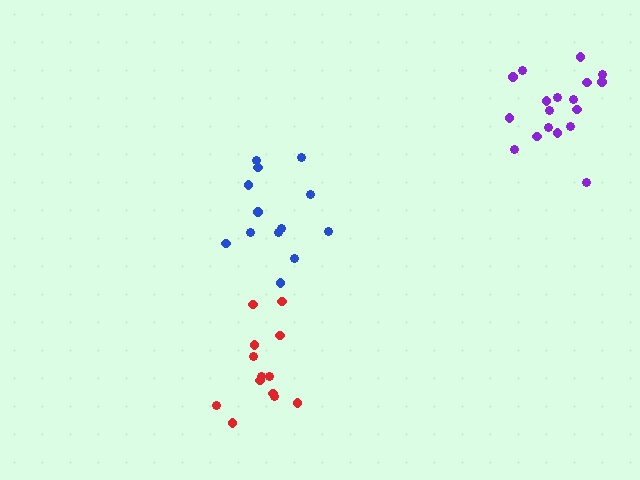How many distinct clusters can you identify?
There are 3 distinct clusters.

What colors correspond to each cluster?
The clusters are colored: red, blue, purple.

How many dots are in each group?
Group 1: 13 dots, Group 2: 14 dots, Group 3: 18 dots (45 total).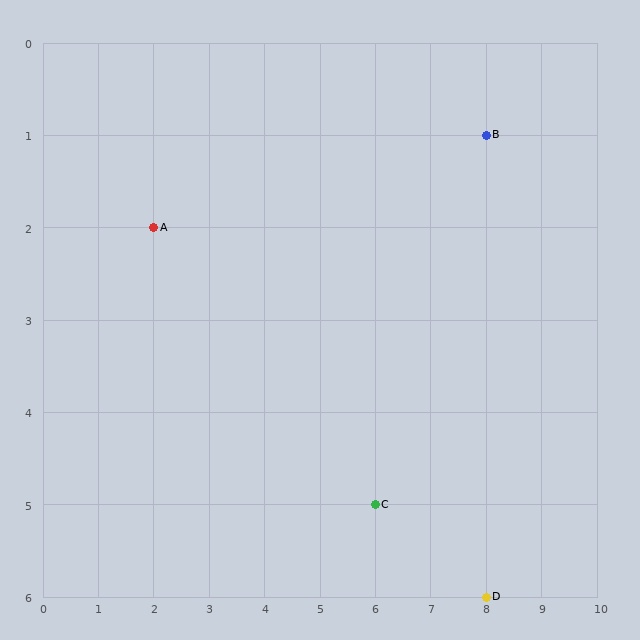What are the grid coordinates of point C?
Point C is at grid coordinates (6, 5).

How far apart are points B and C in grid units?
Points B and C are 2 columns and 4 rows apart (about 4.5 grid units diagonally).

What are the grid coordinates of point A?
Point A is at grid coordinates (2, 2).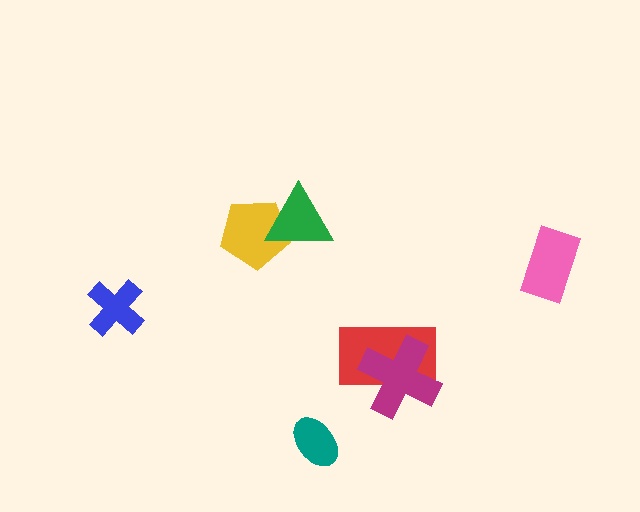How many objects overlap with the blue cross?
0 objects overlap with the blue cross.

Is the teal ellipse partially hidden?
No, no other shape covers it.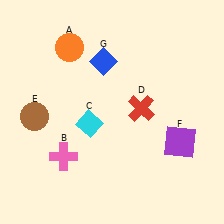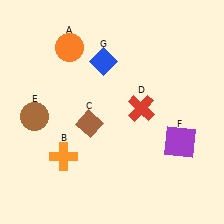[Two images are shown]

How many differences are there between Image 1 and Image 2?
There are 2 differences between the two images.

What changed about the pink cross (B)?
In Image 1, B is pink. In Image 2, it changed to orange.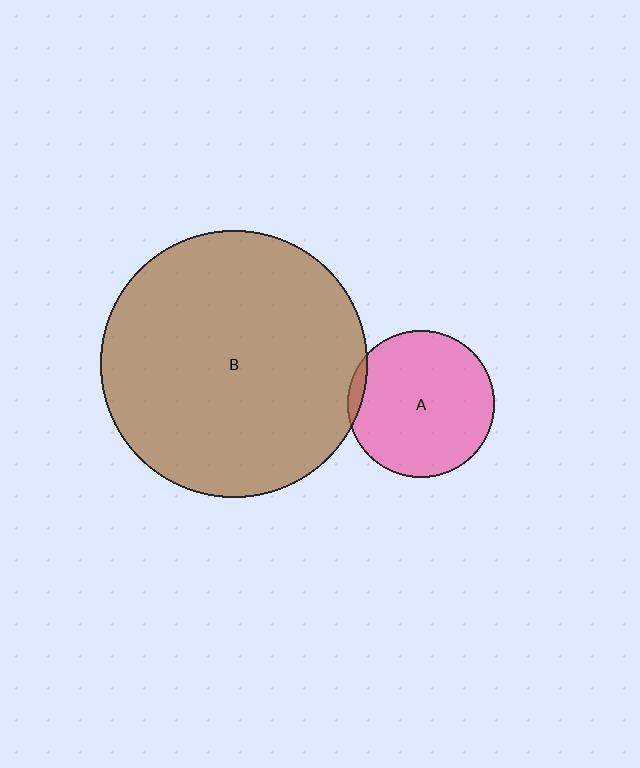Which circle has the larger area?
Circle B (brown).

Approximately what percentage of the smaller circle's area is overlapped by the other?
Approximately 5%.